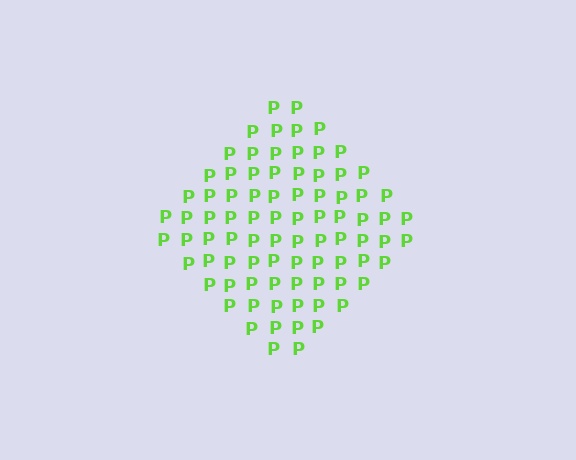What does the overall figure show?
The overall figure shows a diamond.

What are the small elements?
The small elements are letter P's.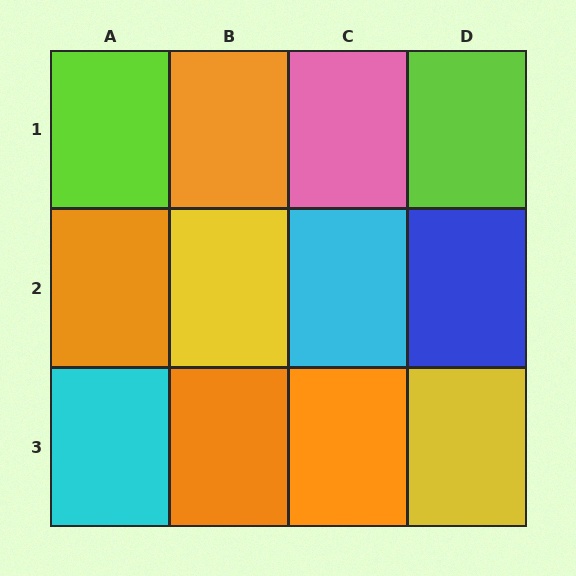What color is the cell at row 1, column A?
Lime.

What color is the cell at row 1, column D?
Lime.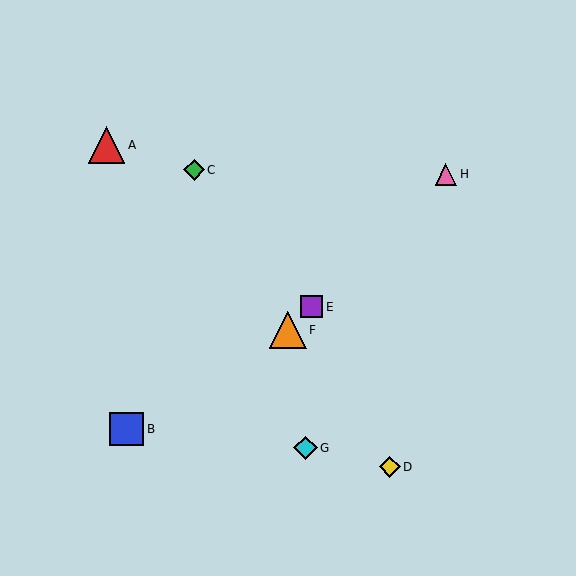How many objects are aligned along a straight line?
3 objects (E, F, H) are aligned along a straight line.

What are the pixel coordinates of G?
Object G is at (305, 448).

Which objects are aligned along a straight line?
Objects E, F, H are aligned along a straight line.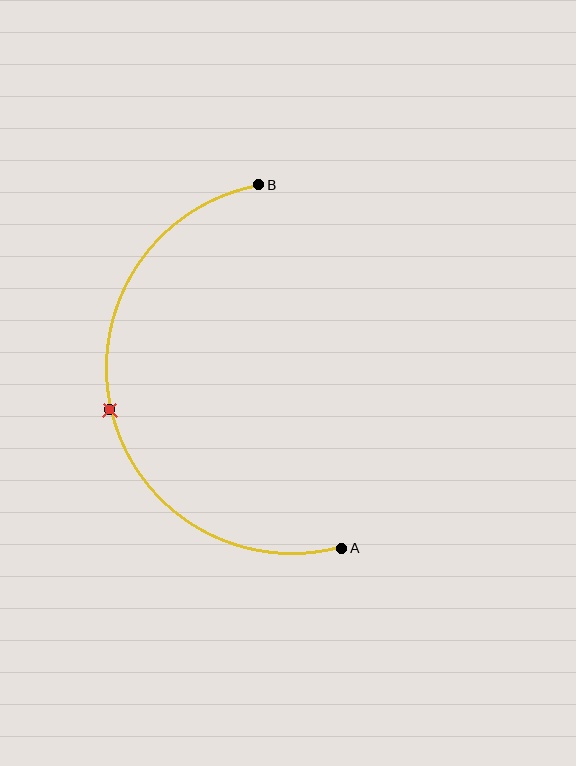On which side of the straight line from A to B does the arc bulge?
The arc bulges to the left of the straight line connecting A and B.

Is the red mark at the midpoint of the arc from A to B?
Yes. The red mark lies on the arc at equal arc-length from both A and B — it is the arc midpoint.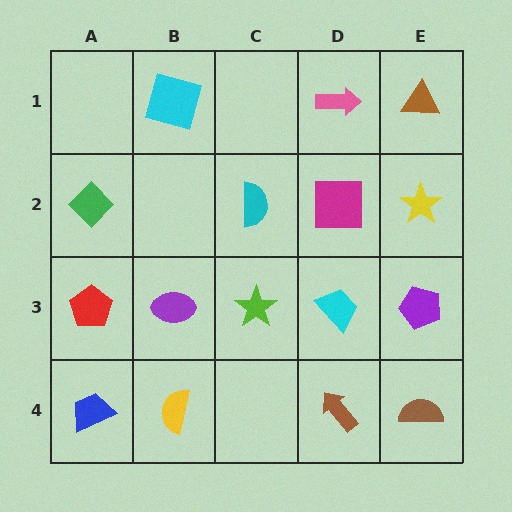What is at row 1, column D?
A pink arrow.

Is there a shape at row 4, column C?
No, that cell is empty.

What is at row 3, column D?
A cyan trapezoid.